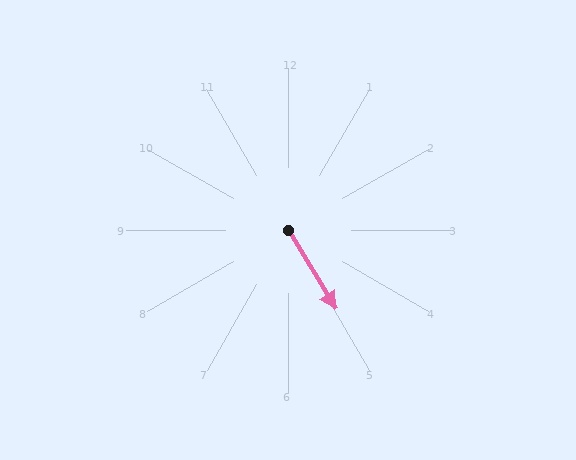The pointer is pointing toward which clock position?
Roughly 5 o'clock.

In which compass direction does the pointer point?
Southeast.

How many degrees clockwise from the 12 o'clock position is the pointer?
Approximately 149 degrees.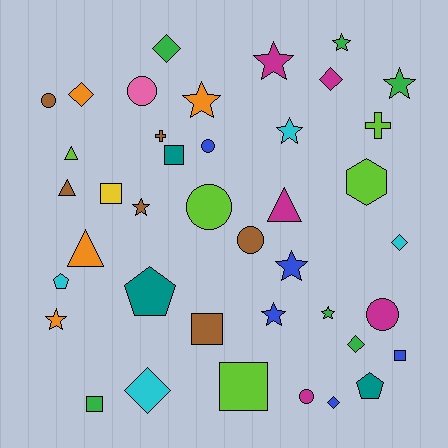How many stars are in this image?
There are 10 stars.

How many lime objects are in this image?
There are 5 lime objects.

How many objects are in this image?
There are 40 objects.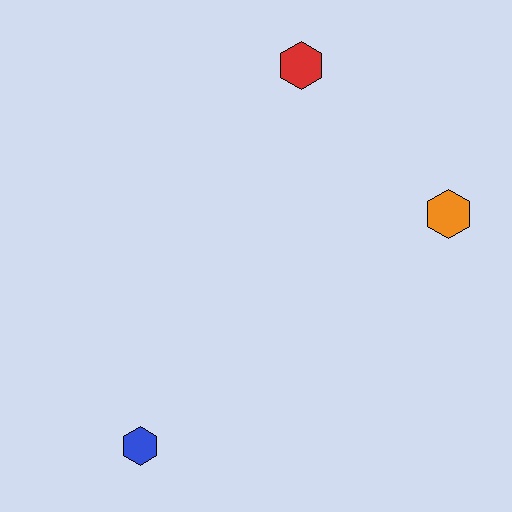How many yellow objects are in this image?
There are no yellow objects.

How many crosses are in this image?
There are no crosses.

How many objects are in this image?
There are 3 objects.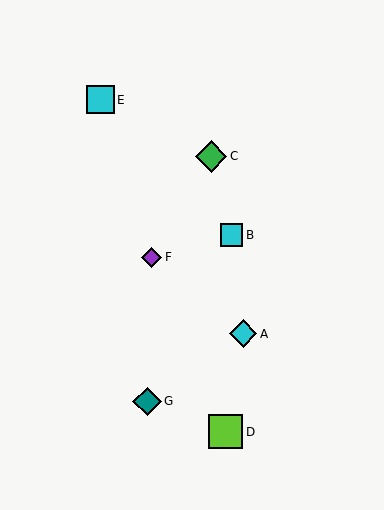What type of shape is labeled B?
Shape B is a cyan square.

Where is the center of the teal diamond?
The center of the teal diamond is at (147, 401).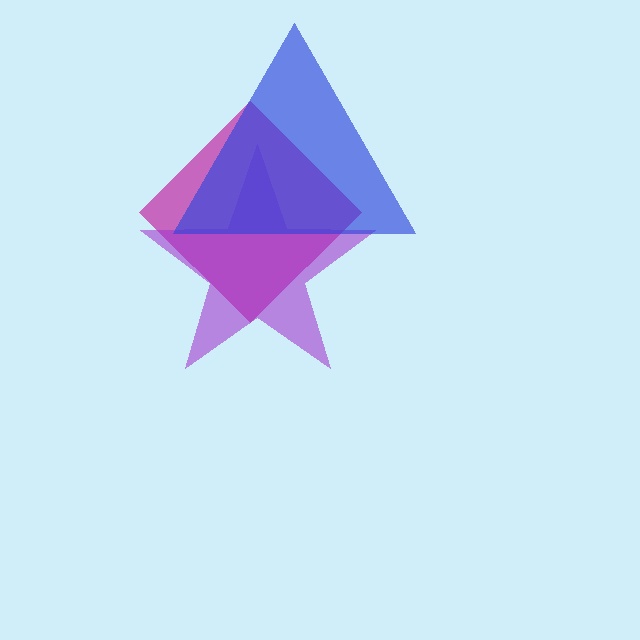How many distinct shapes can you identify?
There are 3 distinct shapes: a magenta diamond, a purple star, a blue triangle.